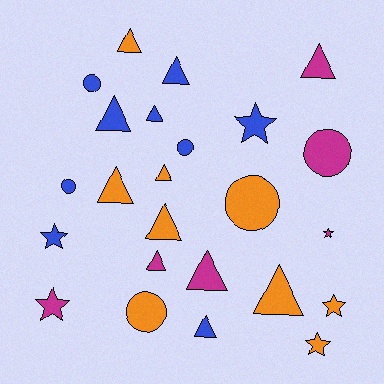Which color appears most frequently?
Orange, with 9 objects.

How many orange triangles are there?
There are 5 orange triangles.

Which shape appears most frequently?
Triangle, with 12 objects.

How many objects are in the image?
There are 24 objects.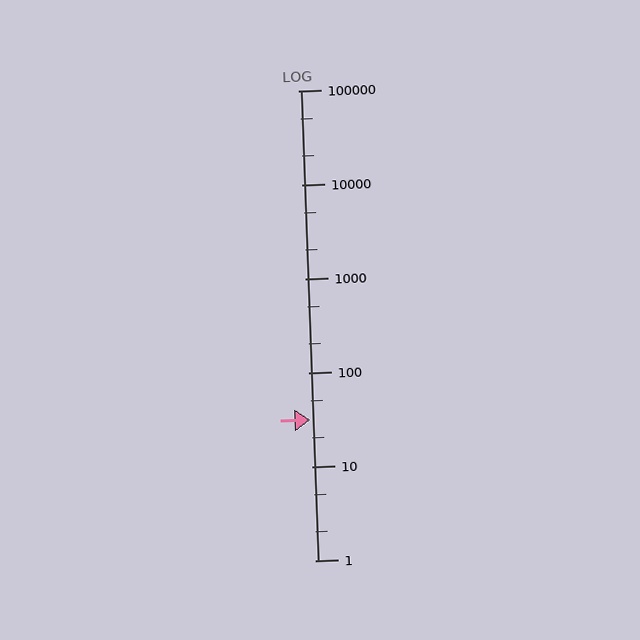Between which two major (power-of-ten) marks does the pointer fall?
The pointer is between 10 and 100.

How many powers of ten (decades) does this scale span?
The scale spans 5 decades, from 1 to 100000.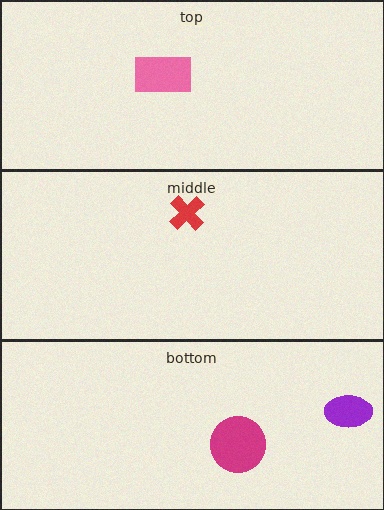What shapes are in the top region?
The pink rectangle.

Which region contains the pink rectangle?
The top region.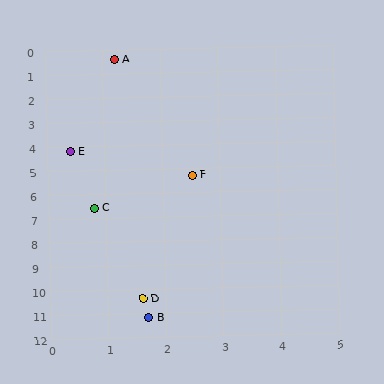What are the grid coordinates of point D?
Point D is at approximately (1.6, 10.4).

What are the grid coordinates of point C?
Point C is at approximately (0.8, 6.6).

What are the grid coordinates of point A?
Point A is at approximately (1.2, 0.4).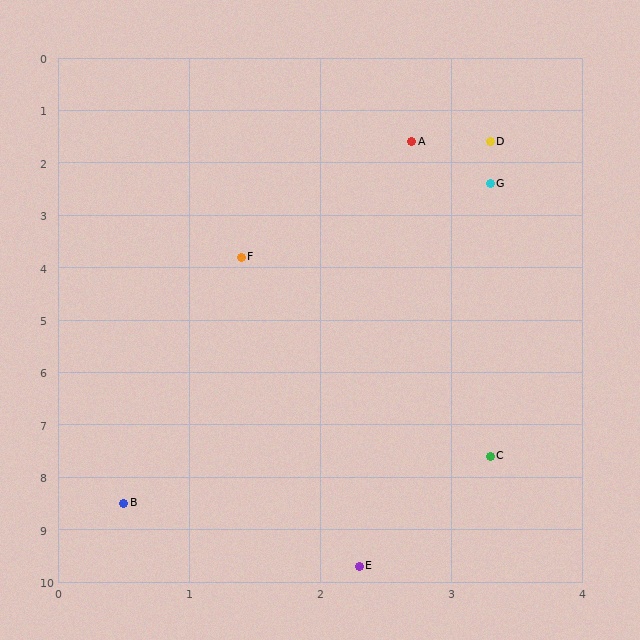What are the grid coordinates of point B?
Point B is at approximately (0.5, 8.5).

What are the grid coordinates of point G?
Point G is at approximately (3.3, 2.4).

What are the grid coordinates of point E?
Point E is at approximately (2.3, 9.7).